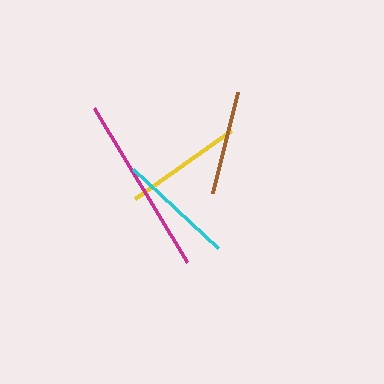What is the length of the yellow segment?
The yellow segment is approximately 118 pixels long.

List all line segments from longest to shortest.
From longest to shortest: magenta, yellow, cyan, brown.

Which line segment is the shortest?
The brown line is the shortest at approximately 103 pixels.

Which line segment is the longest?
The magenta line is the longest at approximately 180 pixels.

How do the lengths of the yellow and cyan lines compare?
The yellow and cyan lines are approximately the same length.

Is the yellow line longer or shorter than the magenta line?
The magenta line is longer than the yellow line.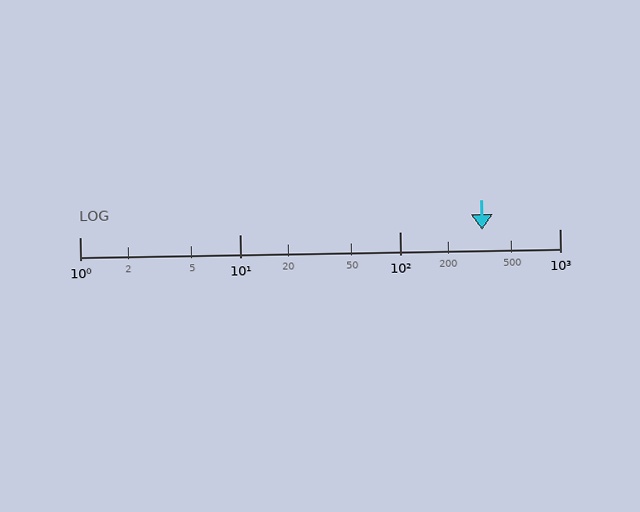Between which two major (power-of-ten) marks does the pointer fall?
The pointer is between 100 and 1000.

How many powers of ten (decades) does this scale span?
The scale spans 3 decades, from 1 to 1000.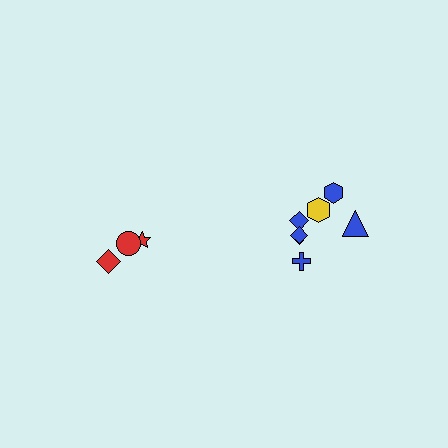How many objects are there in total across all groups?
There are 10 objects.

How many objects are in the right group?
There are 7 objects.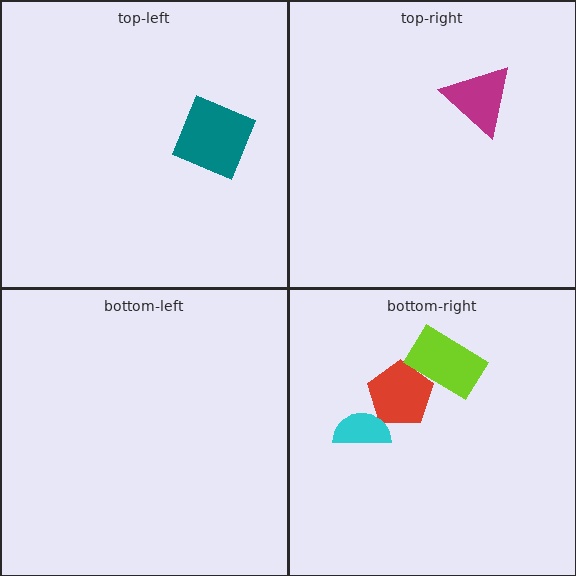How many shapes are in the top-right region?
1.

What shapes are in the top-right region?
The magenta triangle.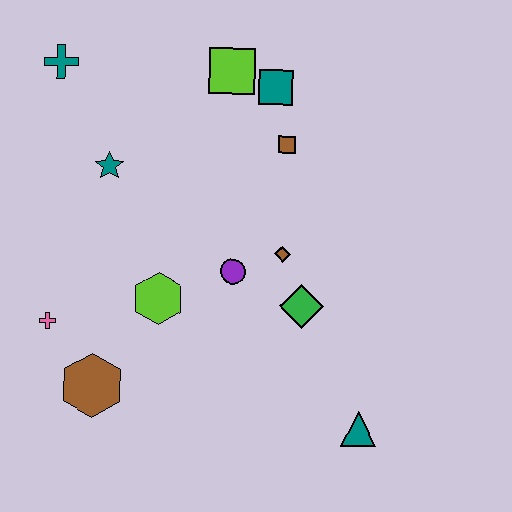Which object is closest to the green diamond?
The brown diamond is closest to the green diamond.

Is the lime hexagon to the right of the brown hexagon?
Yes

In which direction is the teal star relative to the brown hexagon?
The teal star is above the brown hexagon.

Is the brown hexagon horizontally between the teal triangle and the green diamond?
No